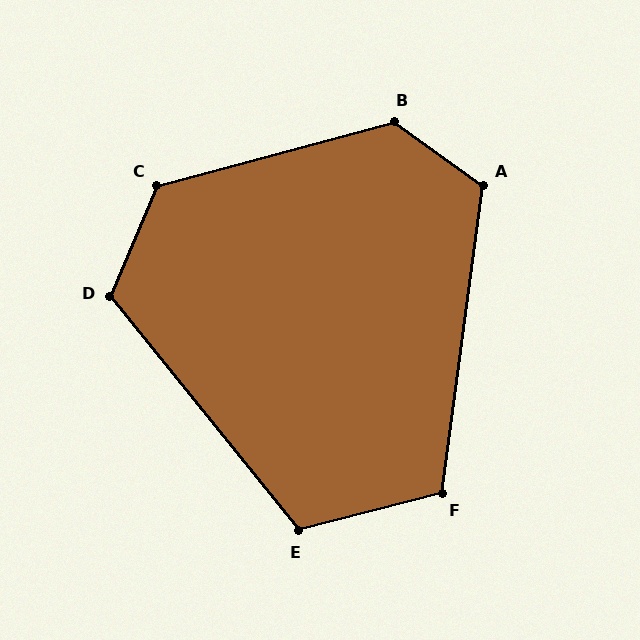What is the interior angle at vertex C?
Approximately 128 degrees (obtuse).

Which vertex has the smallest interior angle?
F, at approximately 112 degrees.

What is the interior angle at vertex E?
Approximately 114 degrees (obtuse).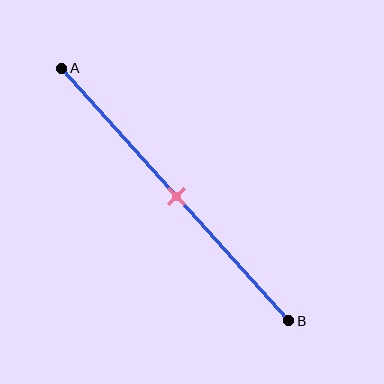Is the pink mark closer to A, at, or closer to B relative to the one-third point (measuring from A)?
The pink mark is closer to point B than the one-third point of segment AB.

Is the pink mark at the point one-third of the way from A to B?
No, the mark is at about 50% from A, not at the 33% one-third point.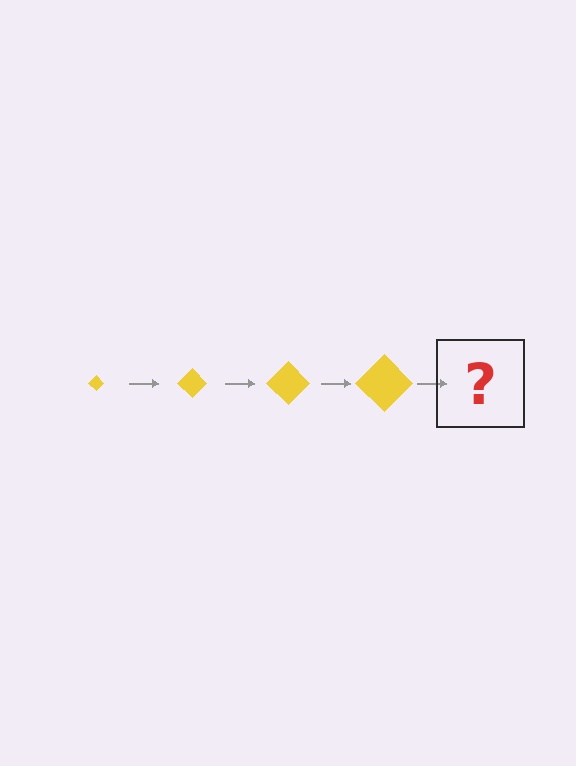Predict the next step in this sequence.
The next step is a yellow diamond, larger than the previous one.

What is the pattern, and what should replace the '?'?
The pattern is that the diamond gets progressively larger each step. The '?' should be a yellow diamond, larger than the previous one.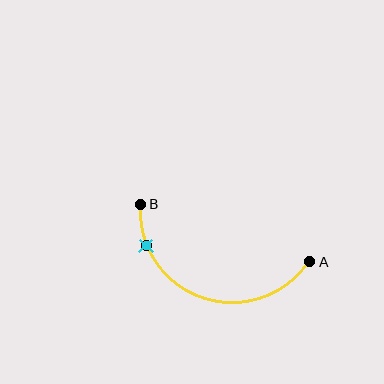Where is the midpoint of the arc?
The arc midpoint is the point on the curve farthest from the straight line joining A and B. It sits below that line.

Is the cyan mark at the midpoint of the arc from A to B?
No. The cyan mark lies on the arc but is closer to endpoint B. The arc midpoint would be at the point on the curve equidistant along the arc from both A and B.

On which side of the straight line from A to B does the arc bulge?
The arc bulges below the straight line connecting A and B.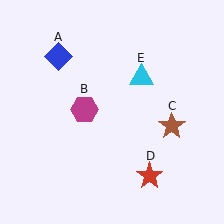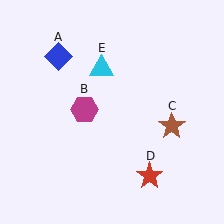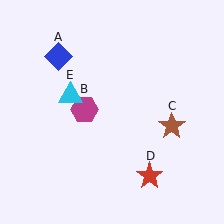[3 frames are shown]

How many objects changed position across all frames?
1 object changed position: cyan triangle (object E).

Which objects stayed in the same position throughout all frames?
Blue diamond (object A) and magenta hexagon (object B) and brown star (object C) and red star (object D) remained stationary.